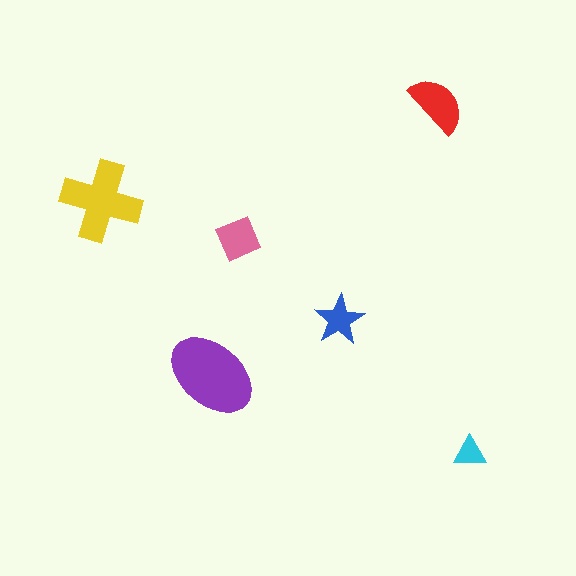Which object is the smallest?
The cyan triangle.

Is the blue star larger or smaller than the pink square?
Smaller.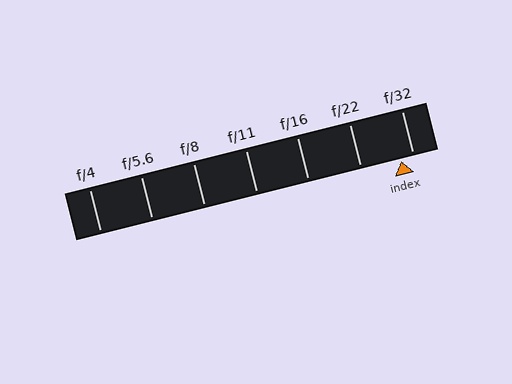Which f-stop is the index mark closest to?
The index mark is closest to f/32.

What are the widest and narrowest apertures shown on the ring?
The widest aperture shown is f/4 and the narrowest is f/32.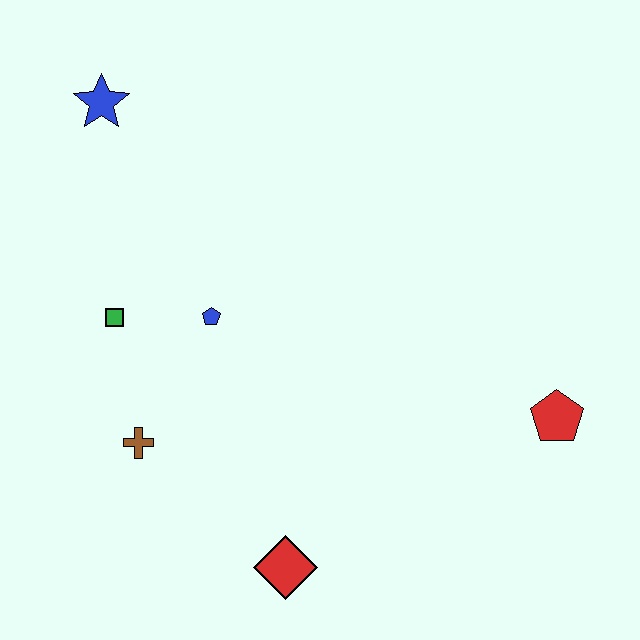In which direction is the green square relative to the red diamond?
The green square is above the red diamond.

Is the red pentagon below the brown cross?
No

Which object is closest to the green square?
The blue pentagon is closest to the green square.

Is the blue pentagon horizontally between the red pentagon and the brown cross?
Yes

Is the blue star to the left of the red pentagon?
Yes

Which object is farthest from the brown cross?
The red pentagon is farthest from the brown cross.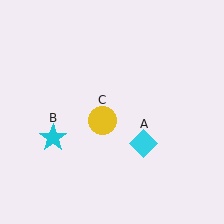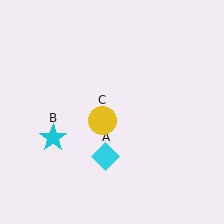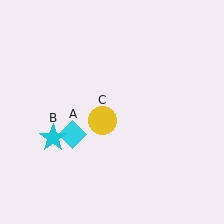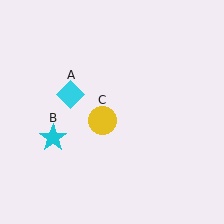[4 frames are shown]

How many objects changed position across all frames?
1 object changed position: cyan diamond (object A).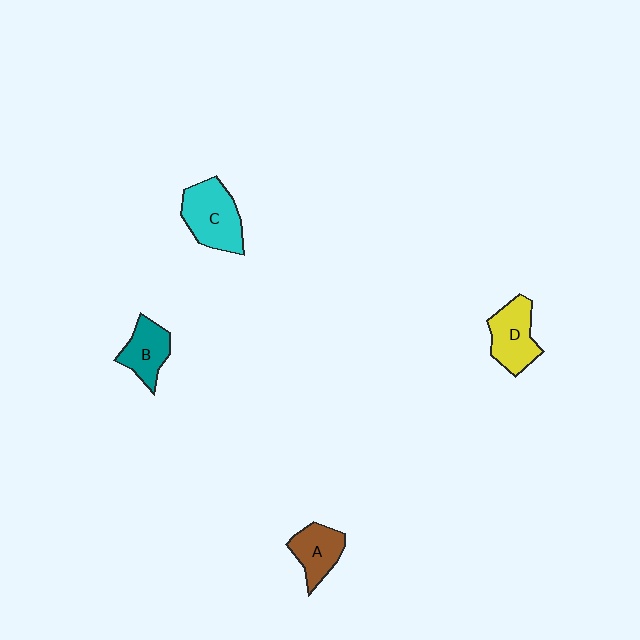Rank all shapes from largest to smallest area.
From largest to smallest: C (cyan), D (yellow), A (brown), B (teal).